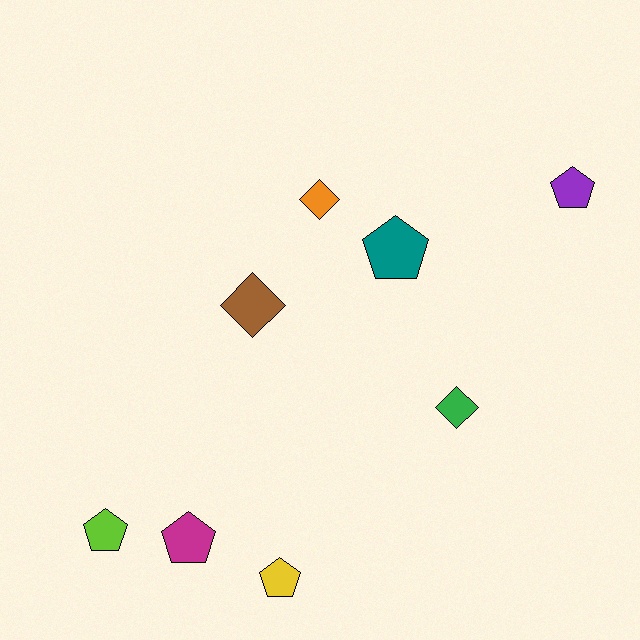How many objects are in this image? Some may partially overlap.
There are 8 objects.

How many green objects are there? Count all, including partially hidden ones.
There is 1 green object.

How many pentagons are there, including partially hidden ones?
There are 5 pentagons.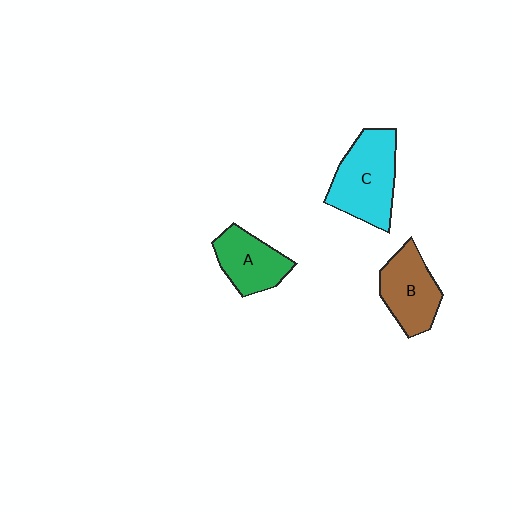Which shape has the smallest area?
Shape A (green).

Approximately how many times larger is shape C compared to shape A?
Approximately 1.4 times.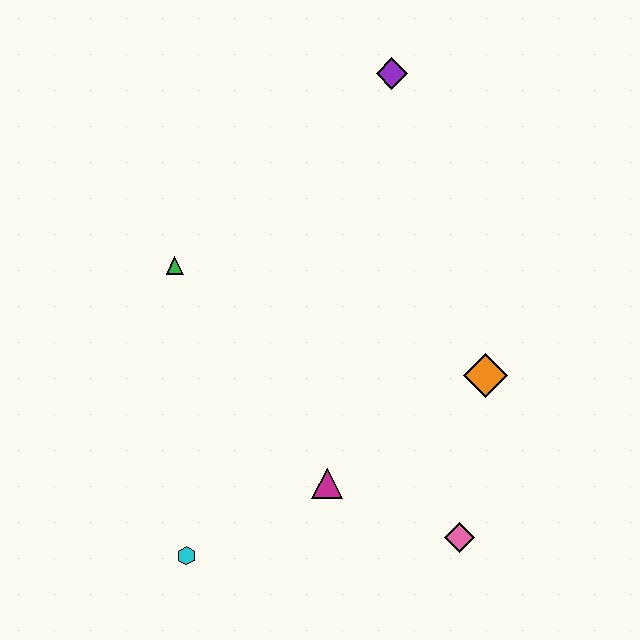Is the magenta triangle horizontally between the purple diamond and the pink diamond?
No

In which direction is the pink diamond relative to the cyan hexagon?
The pink diamond is to the right of the cyan hexagon.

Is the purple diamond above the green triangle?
Yes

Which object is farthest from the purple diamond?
The cyan hexagon is farthest from the purple diamond.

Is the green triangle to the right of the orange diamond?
No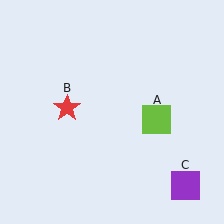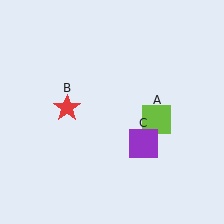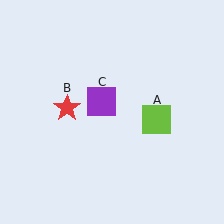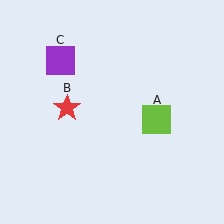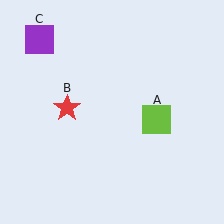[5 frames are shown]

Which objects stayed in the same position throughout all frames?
Lime square (object A) and red star (object B) remained stationary.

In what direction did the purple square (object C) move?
The purple square (object C) moved up and to the left.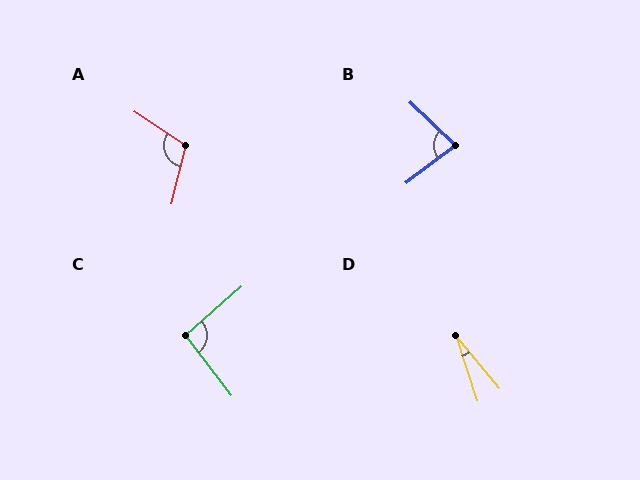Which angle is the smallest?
D, at approximately 22 degrees.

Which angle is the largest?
A, at approximately 109 degrees.